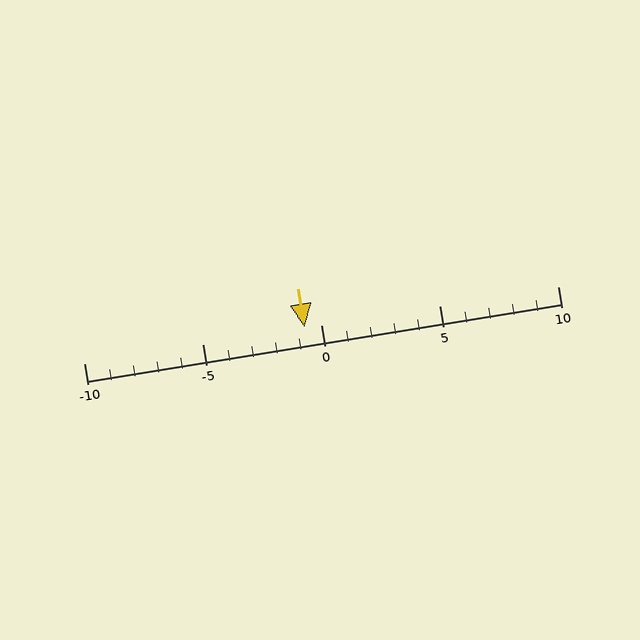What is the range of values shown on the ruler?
The ruler shows values from -10 to 10.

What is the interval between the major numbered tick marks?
The major tick marks are spaced 5 units apart.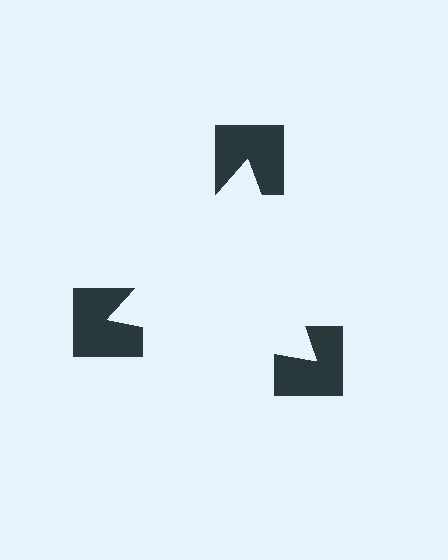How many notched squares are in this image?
There are 3 — one at each vertex of the illusory triangle.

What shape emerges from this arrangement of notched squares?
An illusory triangle — its edges are inferred from the aligned wedge cuts in the notched squares, not physically drawn.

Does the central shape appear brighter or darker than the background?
It typically appears slightly brighter than the background, even though no actual brightness change is drawn.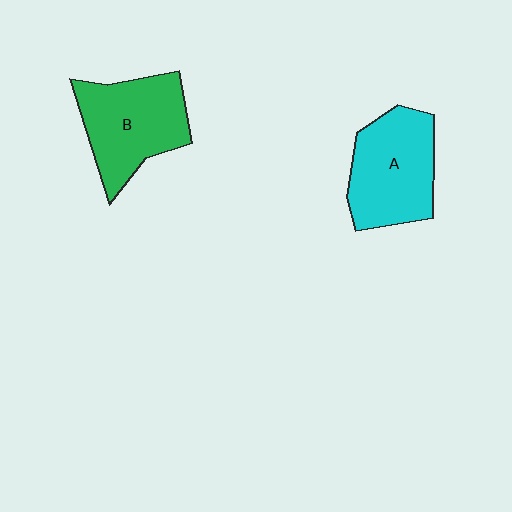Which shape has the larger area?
Shape B (green).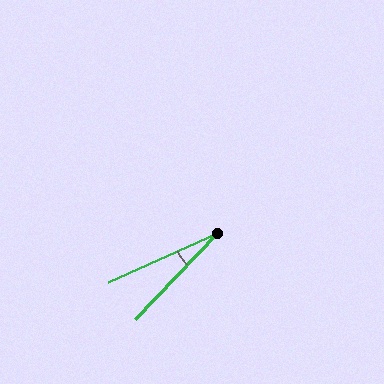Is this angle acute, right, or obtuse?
It is acute.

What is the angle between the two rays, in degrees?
Approximately 22 degrees.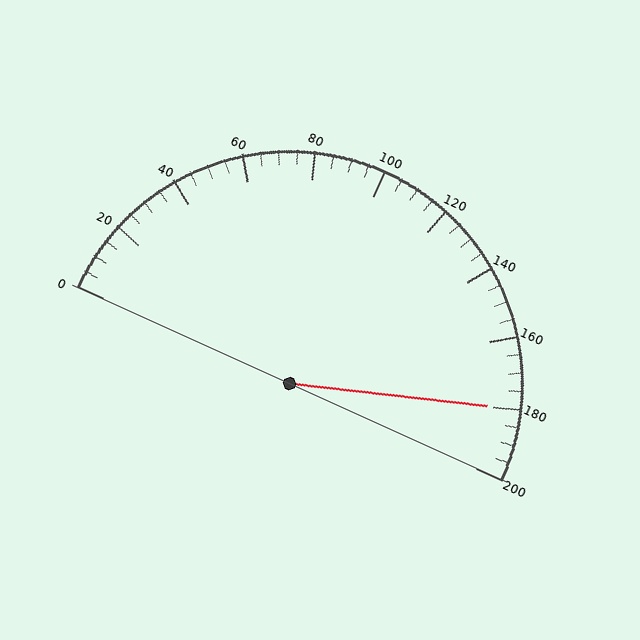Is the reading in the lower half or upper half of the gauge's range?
The reading is in the upper half of the range (0 to 200).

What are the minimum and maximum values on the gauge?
The gauge ranges from 0 to 200.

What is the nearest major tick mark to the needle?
The nearest major tick mark is 180.